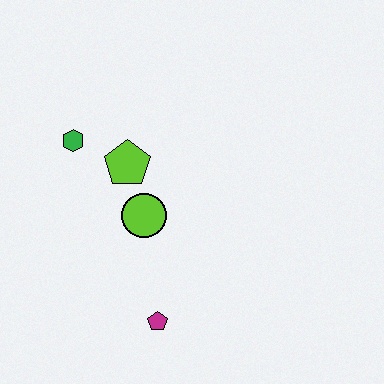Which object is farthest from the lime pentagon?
The magenta pentagon is farthest from the lime pentagon.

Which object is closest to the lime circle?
The lime pentagon is closest to the lime circle.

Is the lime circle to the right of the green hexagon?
Yes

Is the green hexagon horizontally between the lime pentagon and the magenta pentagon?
No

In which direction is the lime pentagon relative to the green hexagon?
The lime pentagon is to the right of the green hexagon.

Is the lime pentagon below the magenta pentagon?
No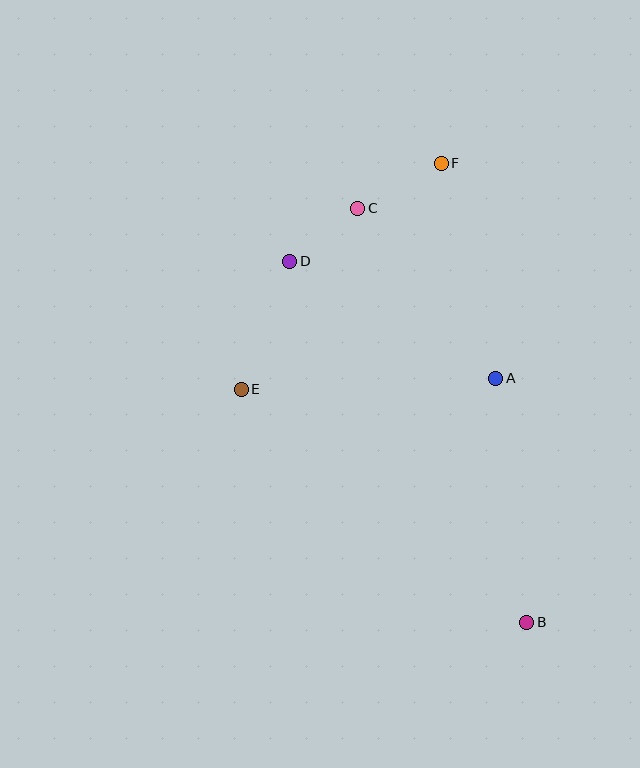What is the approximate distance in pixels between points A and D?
The distance between A and D is approximately 237 pixels.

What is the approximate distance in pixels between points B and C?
The distance between B and C is approximately 447 pixels.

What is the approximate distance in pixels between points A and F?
The distance between A and F is approximately 222 pixels.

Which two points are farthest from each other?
Points B and F are farthest from each other.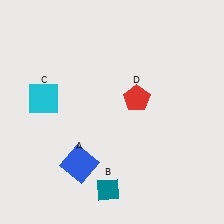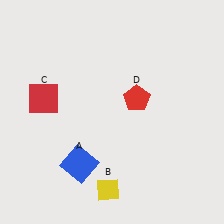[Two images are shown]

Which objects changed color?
B changed from teal to yellow. C changed from cyan to red.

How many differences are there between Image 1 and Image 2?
There are 2 differences between the two images.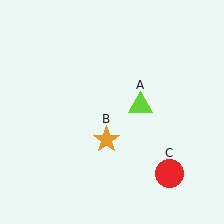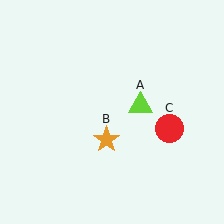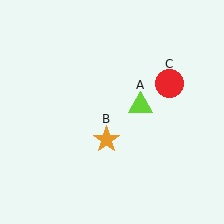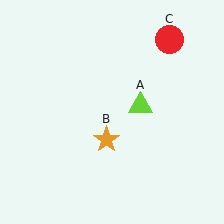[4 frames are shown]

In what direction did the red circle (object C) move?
The red circle (object C) moved up.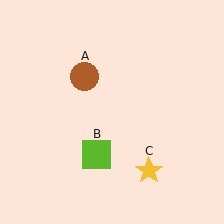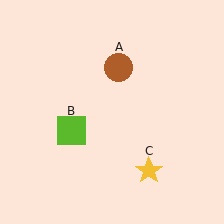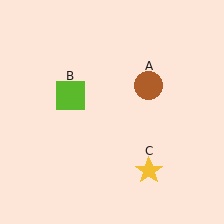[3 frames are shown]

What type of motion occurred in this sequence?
The brown circle (object A), lime square (object B) rotated clockwise around the center of the scene.